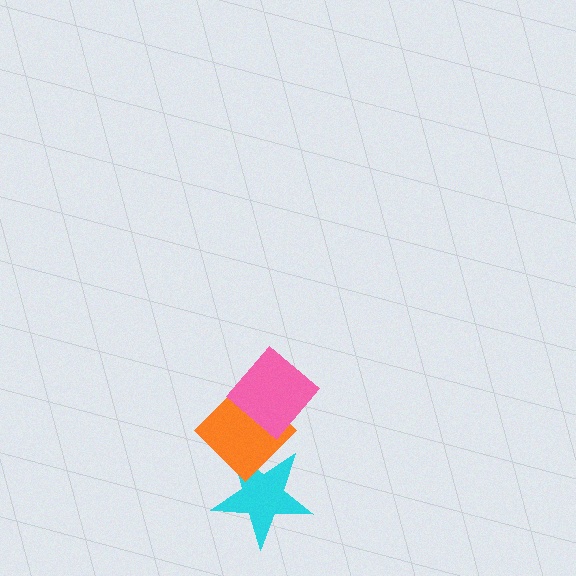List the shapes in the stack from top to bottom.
From top to bottom: the pink diamond, the orange diamond, the cyan star.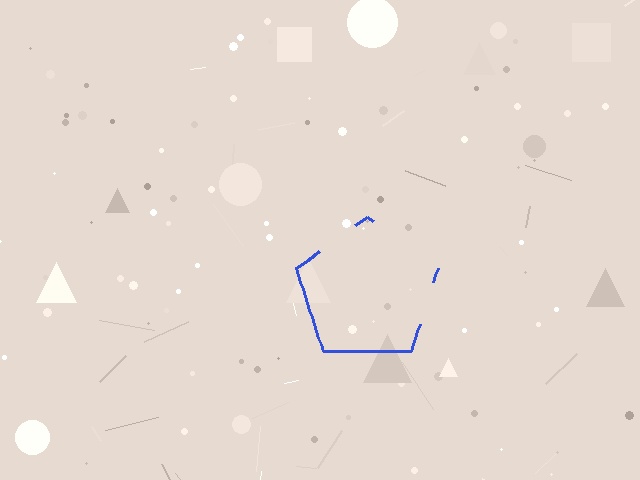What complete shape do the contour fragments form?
The contour fragments form a pentagon.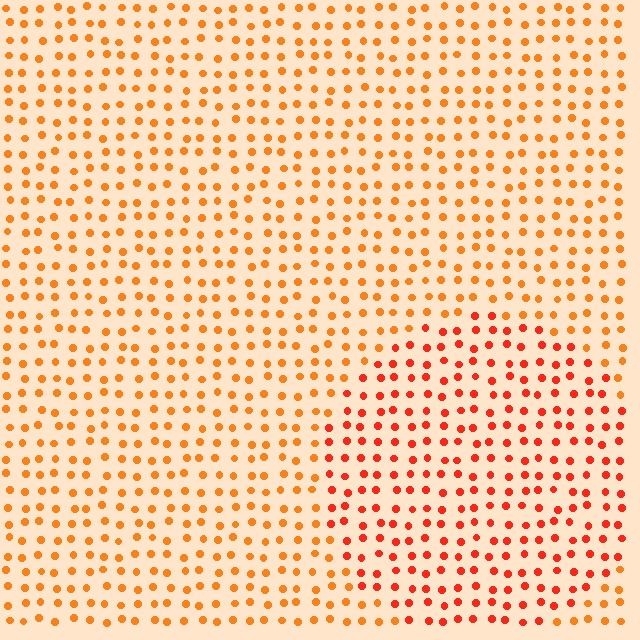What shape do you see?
I see a circle.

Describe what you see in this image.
The image is filled with small orange elements in a uniform arrangement. A circle-shaped region is visible where the elements are tinted to a slightly different hue, forming a subtle color boundary.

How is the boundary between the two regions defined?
The boundary is defined purely by a slight shift in hue (about 24 degrees). Spacing, size, and orientation are identical on both sides.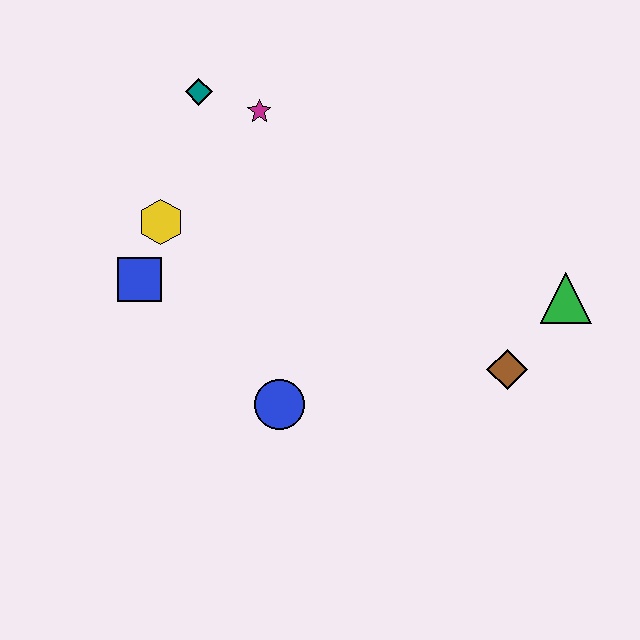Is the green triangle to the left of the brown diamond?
No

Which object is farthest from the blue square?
The green triangle is farthest from the blue square.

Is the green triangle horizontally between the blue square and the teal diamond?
No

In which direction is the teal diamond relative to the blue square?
The teal diamond is above the blue square.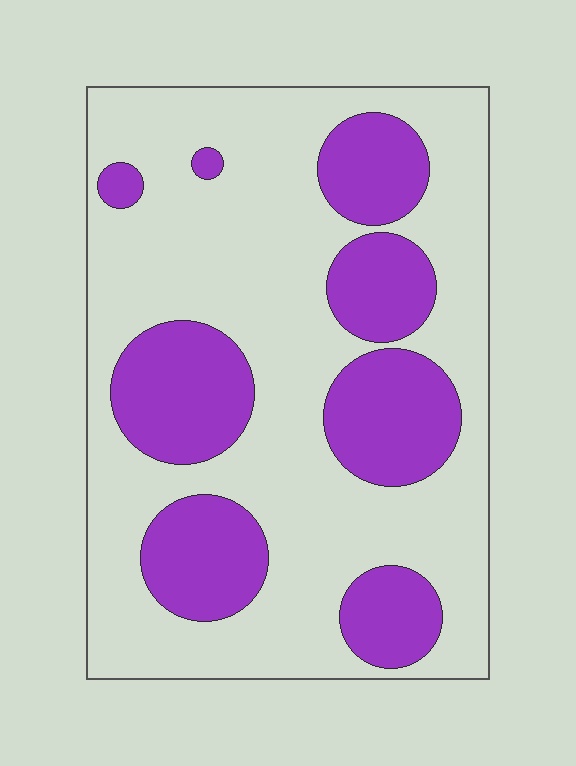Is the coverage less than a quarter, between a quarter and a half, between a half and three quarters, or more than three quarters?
Between a quarter and a half.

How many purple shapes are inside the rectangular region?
8.